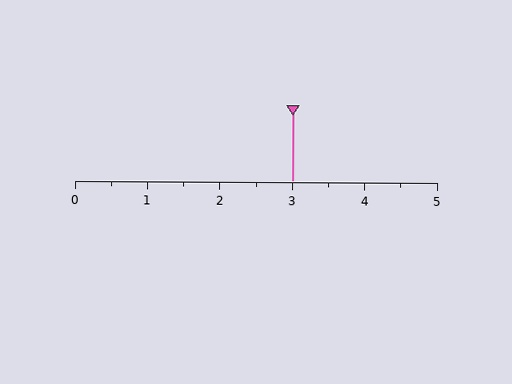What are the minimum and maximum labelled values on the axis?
The axis runs from 0 to 5.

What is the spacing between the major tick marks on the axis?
The major ticks are spaced 1 apart.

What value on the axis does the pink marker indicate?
The marker indicates approximately 3.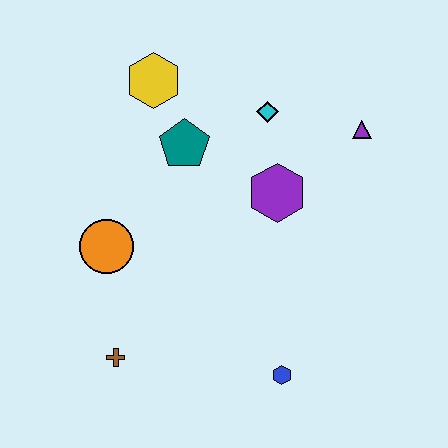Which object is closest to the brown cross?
The orange circle is closest to the brown cross.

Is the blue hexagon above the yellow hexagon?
No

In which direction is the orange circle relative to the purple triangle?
The orange circle is to the left of the purple triangle.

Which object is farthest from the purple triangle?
The brown cross is farthest from the purple triangle.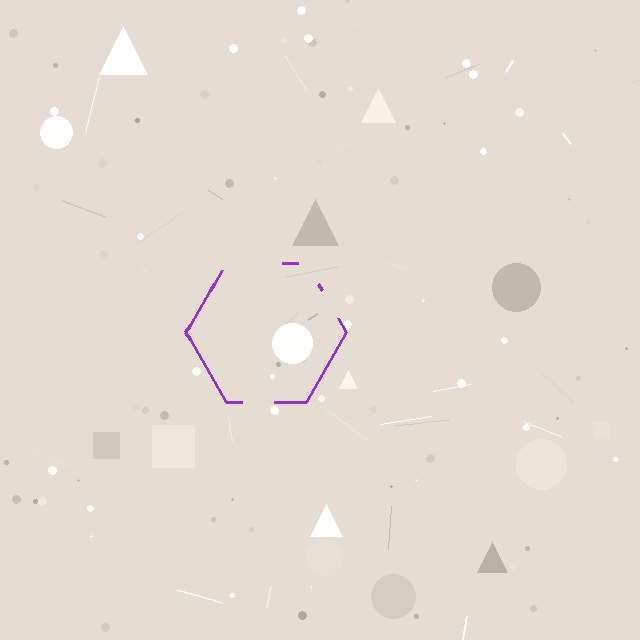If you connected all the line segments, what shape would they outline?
They would outline a hexagon.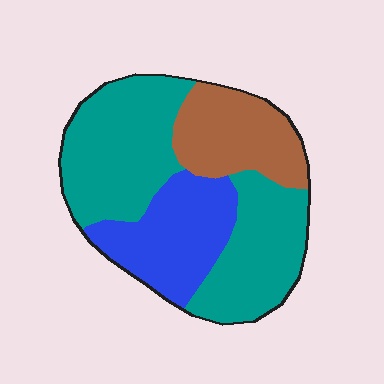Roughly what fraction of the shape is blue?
Blue takes up about one quarter (1/4) of the shape.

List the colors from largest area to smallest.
From largest to smallest: teal, blue, brown.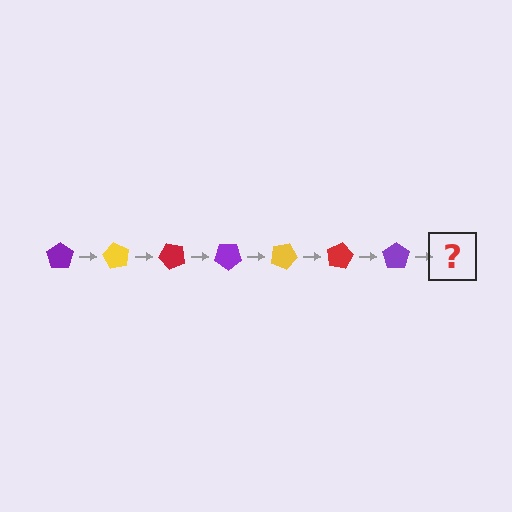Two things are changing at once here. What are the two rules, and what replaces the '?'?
The two rules are that it rotates 60 degrees each step and the color cycles through purple, yellow, and red. The '?' should be a yellow pentagon, rotated 420 degrees from the start.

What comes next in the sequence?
The next element should be a yellow pentagon, rotated 420 degrees from the start.